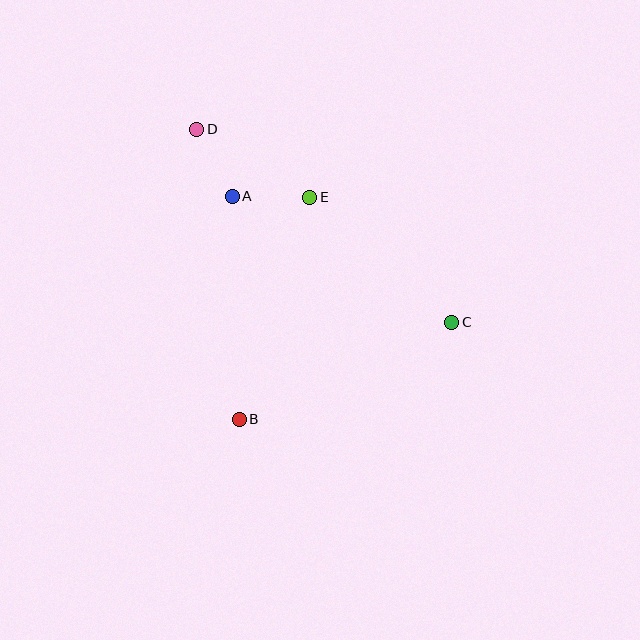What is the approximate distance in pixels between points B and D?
The distance between B and D is approximately 293 pixels.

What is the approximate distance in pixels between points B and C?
The distance between B and C is approximately 234 pixels.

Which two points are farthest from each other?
Points C and D are farthest from each other.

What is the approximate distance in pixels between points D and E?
The distance between D and E is approximately 132 pixels.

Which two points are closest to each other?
Points A and D are closest to each other.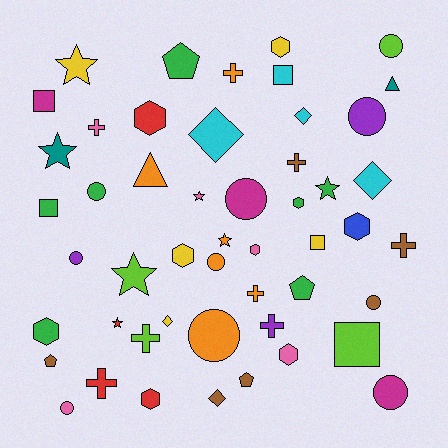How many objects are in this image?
There are 50 objects.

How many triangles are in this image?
There are 2 triangles.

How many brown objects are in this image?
There are 6 brown objects.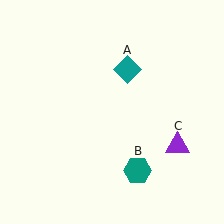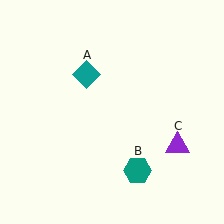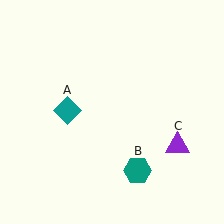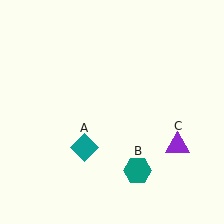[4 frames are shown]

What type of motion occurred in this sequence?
The teal diamond (object A) rotated counterclockwise around the center of the scene.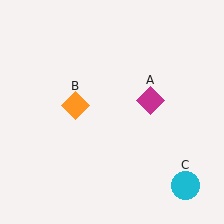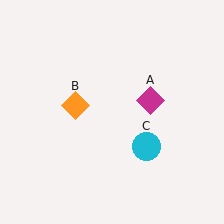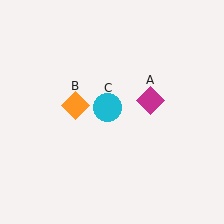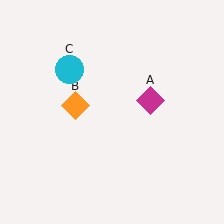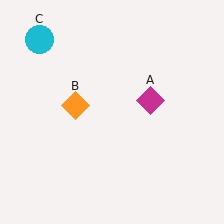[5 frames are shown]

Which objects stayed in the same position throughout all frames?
Magenta diamond (object A) and orange diamond (object B) remained stationary.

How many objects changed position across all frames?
1 object changed position: cyan circle (object C).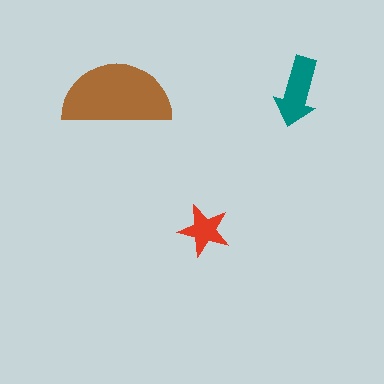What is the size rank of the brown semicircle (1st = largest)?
1st.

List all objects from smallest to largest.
The red star, the teal arrow, the brown semicircle.